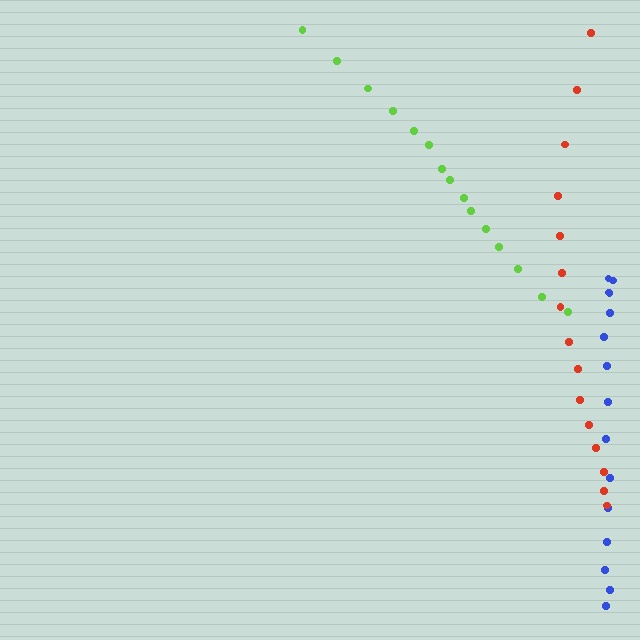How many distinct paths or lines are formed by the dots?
There are 3 distinct paths.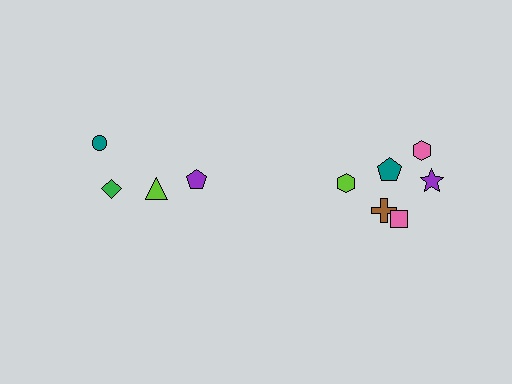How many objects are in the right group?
There are 6 objects.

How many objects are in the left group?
There are 4 objects.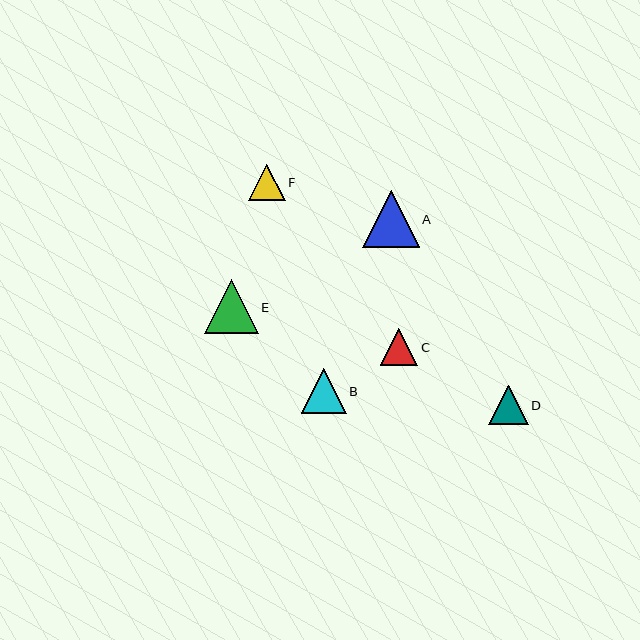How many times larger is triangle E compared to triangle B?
Triangle E is approximately 1.2 times the size of triangle B.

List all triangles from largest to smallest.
From largest to smallest: A, E, B, D, C, F.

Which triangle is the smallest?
Triangle F is the smallest with a size of approximately 36 pixels.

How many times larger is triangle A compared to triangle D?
Triangle A is approximately 1.4 times the size of triangle D.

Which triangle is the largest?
Triangle A is the largest with a size of approximately 56 pixels.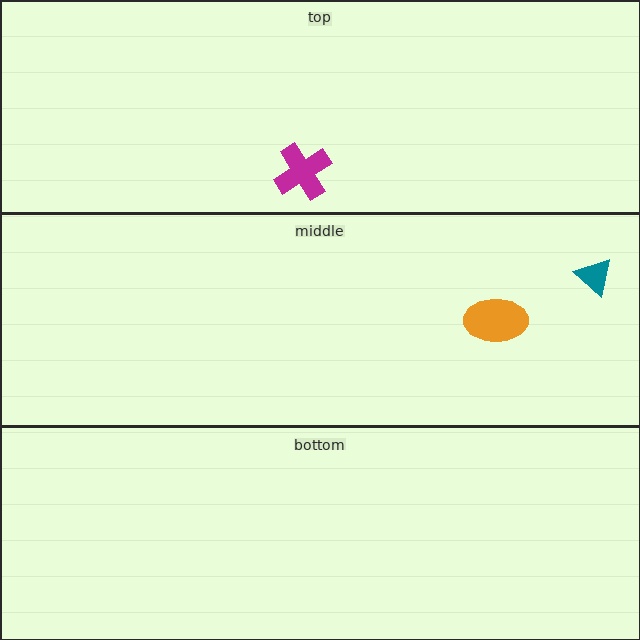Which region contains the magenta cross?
The top region.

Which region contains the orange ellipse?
The middle region.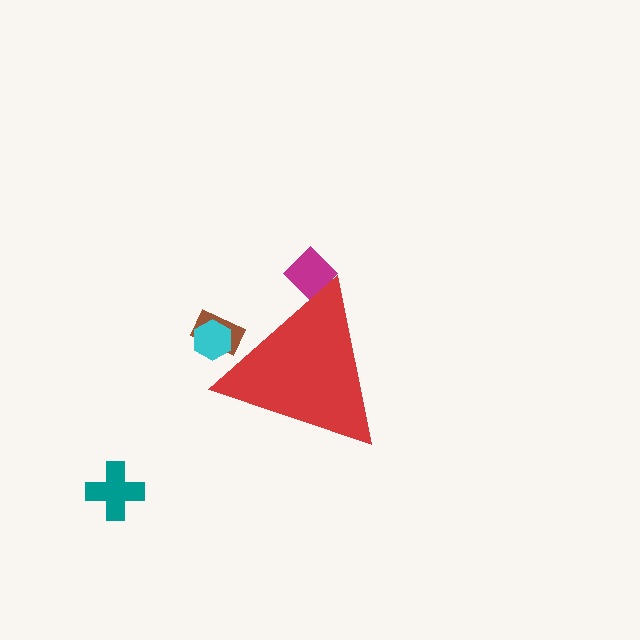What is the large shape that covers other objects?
A red triangle.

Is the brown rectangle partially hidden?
Yes, the brown rectangle is partially hidden behind the red triangle.